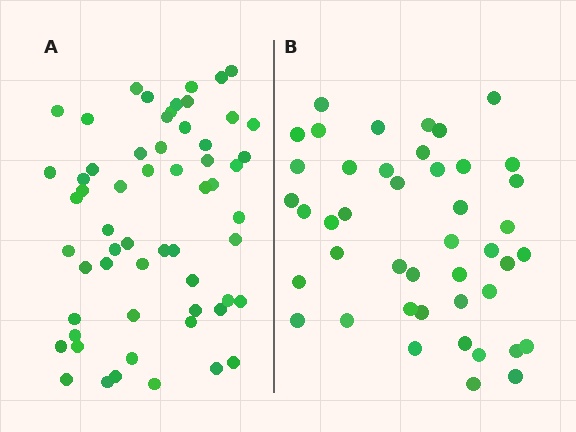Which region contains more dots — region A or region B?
Region A (the left region) has more dots.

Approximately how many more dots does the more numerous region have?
Region A has approximately 15 more dots than region B.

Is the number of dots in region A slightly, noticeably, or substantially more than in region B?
Region A has noticeably more, but not dramatically so. The ratio is roughly 1.3 to 1.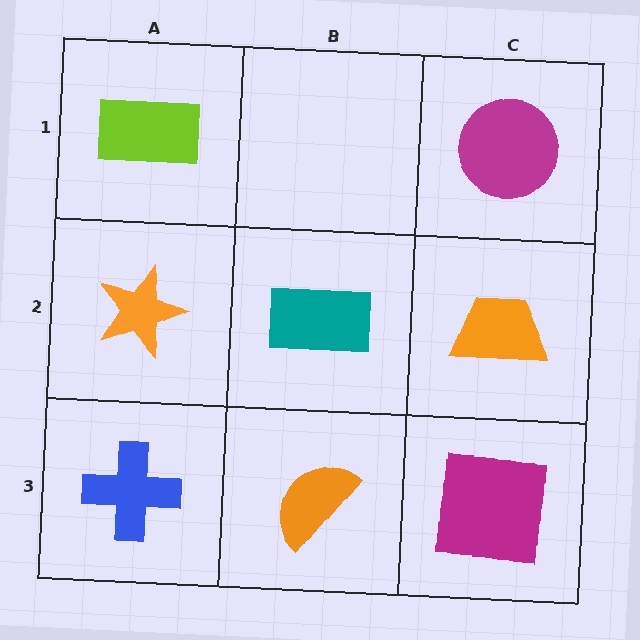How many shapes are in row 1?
2 shapes.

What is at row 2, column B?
A teal rectangle.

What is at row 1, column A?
A lime rectangle.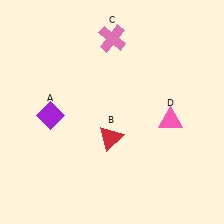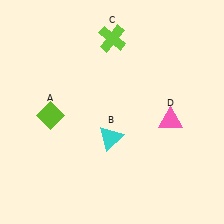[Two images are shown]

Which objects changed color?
A changed from purple to lime. B changed from red to cyan. C changed from pink to lime.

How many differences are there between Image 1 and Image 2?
There are 3 differences between the two images.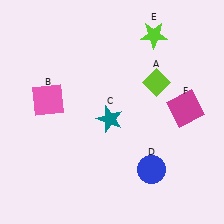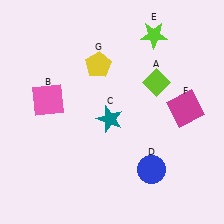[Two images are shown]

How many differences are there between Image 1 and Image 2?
There is 1 difference between the two images.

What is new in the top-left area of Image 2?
A yellow pentagon (G) was added in the top-left area of Image 2.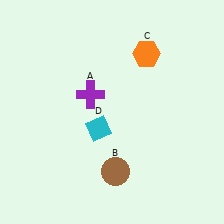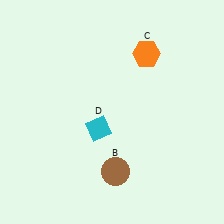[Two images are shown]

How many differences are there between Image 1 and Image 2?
There is 1 difference between the two images.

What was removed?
The purple cross (A) was removed in Image 2.